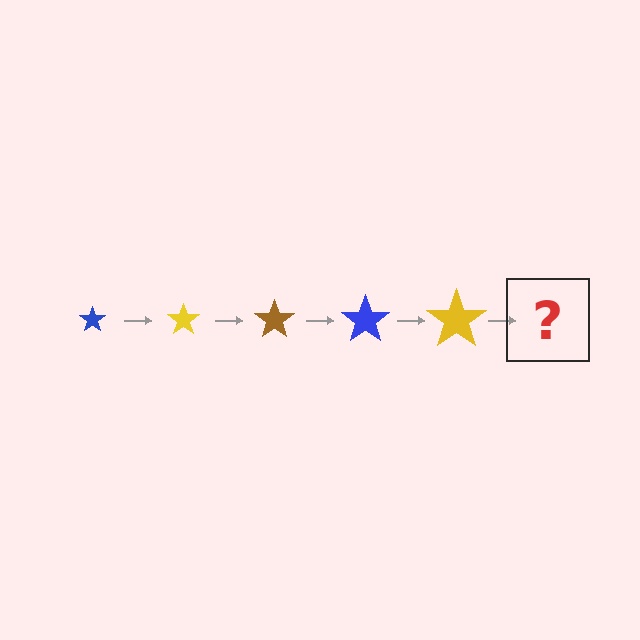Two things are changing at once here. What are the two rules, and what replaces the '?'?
The two rules are that the star grows larger each step and the color cycles through blue, yellow, and brown. The '?' should be a brown star, larger than the previous one.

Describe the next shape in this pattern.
It should be a brown star, larger than the previous one.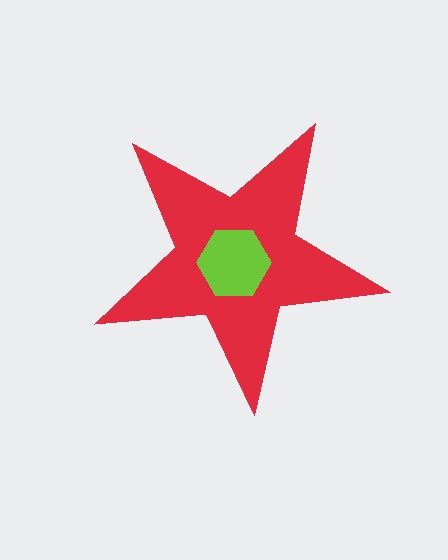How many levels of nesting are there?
2.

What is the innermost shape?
The lime hexagon.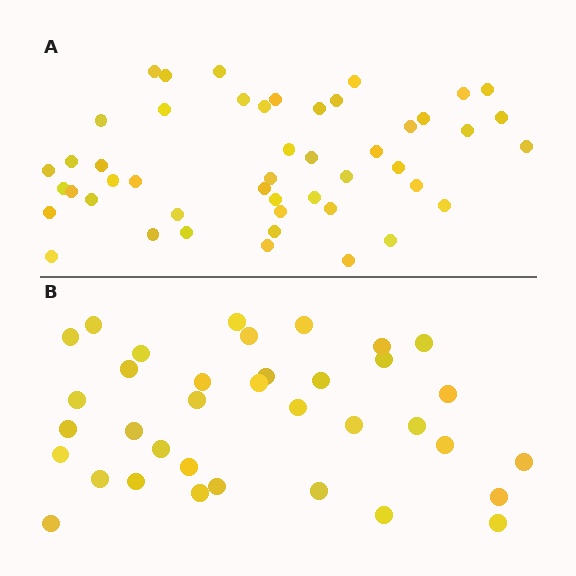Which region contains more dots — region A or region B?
Region A (the top region) has more dots.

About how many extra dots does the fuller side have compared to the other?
Region A has roughly 12 or so more dots than region B.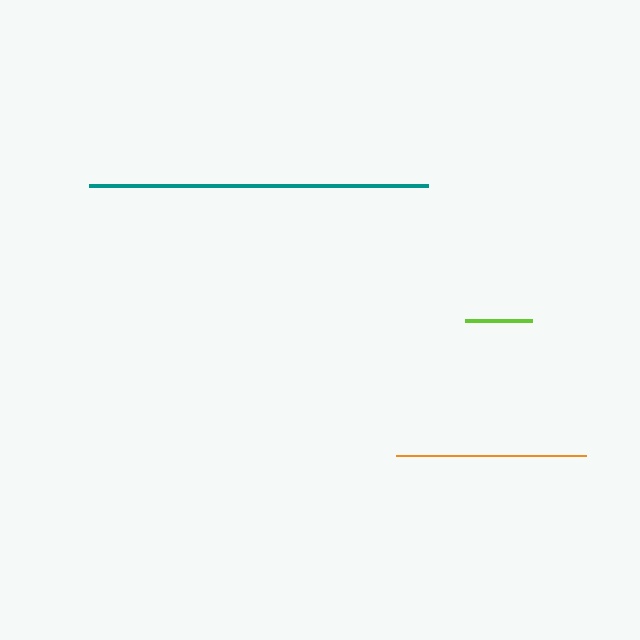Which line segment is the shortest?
The lime line is the shortest at approximately 67 pixels.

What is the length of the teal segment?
The teal segment is approximately 339 pixels long.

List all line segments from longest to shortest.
From longest to shortest: teal, orange, lime.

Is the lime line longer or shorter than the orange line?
The orange line is longer than the lime line.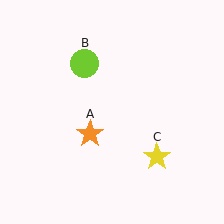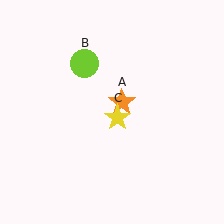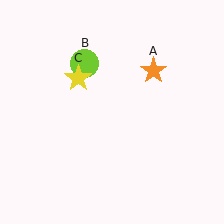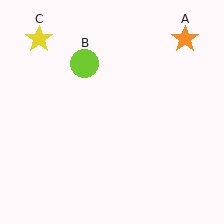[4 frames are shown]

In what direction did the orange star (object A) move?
The orange star (object A) moved up and to the right.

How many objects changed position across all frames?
2 objects changed position: orange star (object A), yellow star (object C).